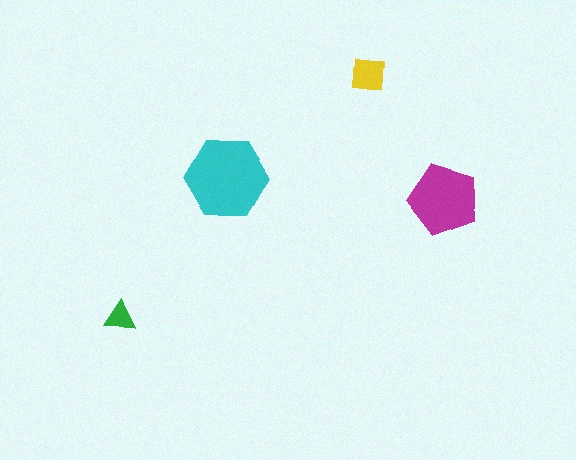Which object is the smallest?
The green triangle.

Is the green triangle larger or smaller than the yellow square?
Smaller.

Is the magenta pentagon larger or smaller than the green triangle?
Larger.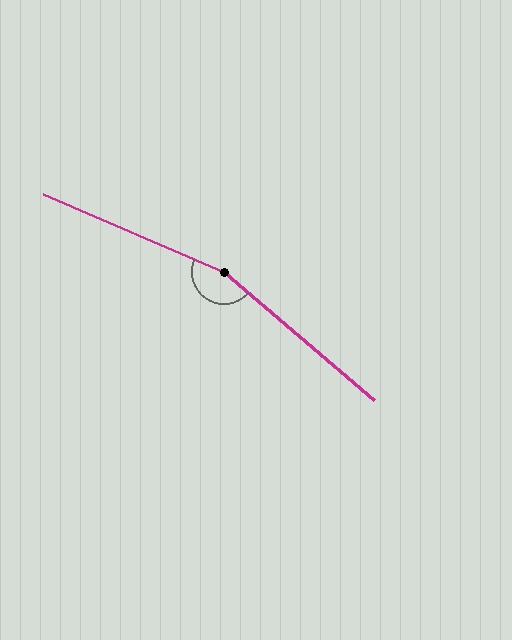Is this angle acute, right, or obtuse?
It is obtuse.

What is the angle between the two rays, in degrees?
Approximately 163 degrees.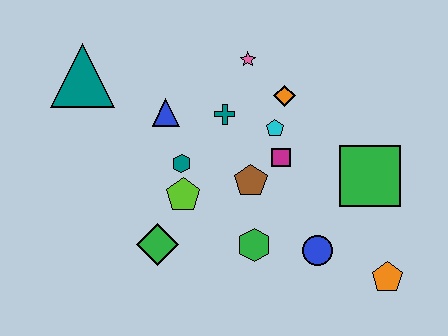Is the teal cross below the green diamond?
No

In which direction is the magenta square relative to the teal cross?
The magenta square is to the right of the teal cross.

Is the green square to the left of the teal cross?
No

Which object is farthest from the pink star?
The orange pentagon is farthest from the pink star.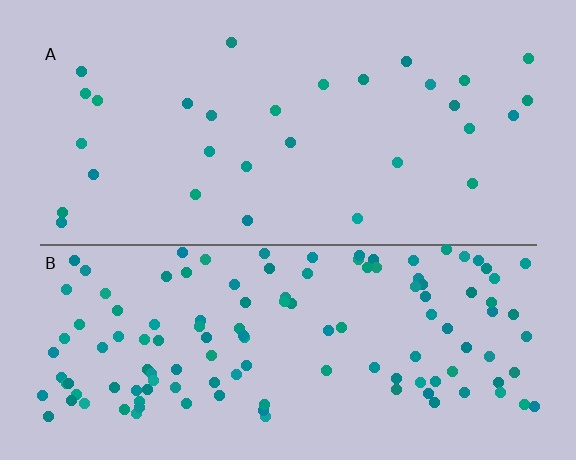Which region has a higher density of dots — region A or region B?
B (the bottom).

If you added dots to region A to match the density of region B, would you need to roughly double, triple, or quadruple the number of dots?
Approximately quadruple.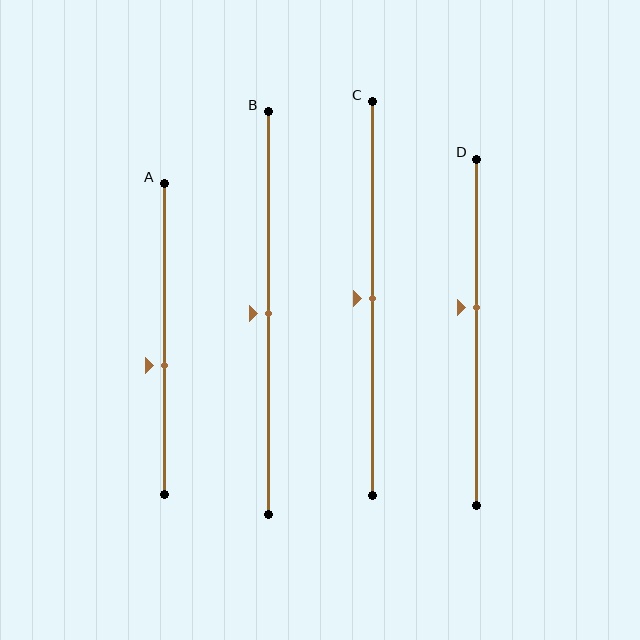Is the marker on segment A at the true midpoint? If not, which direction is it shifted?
No, the marker on segment A is shifted downward by about 8% of the segment length.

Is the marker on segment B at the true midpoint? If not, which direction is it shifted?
Yes, the marker on segment B is at the true midpoint.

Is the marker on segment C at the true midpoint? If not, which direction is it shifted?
Yes, the marker on segment C is at the true midpoint.